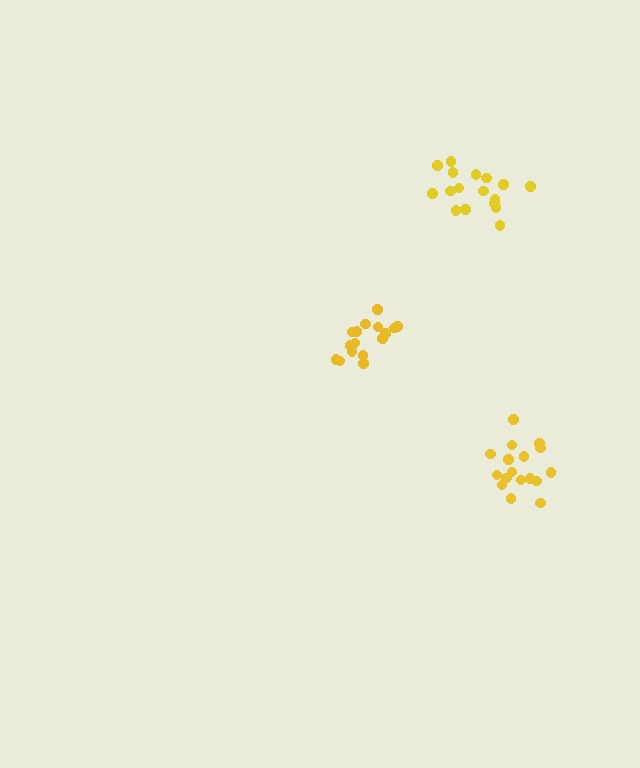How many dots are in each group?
Group 1: 17 dots, Group 2: 16 dots, Group 3: 17 dots (50 total).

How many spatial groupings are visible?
There are 3 spatial groupings.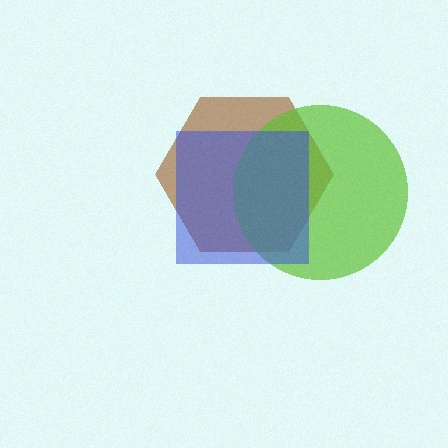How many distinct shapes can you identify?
There are 3 distinct shapes: a brown hexagon, a lime circle, a blue square.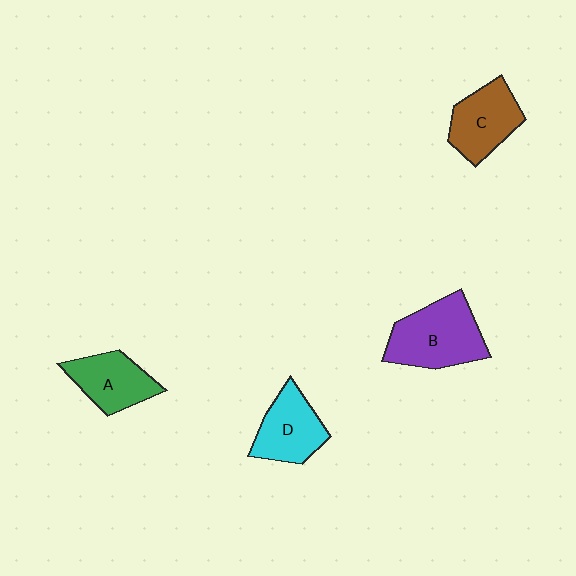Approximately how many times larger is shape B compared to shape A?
Approximately 1.4 times.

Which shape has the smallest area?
Shape A (green).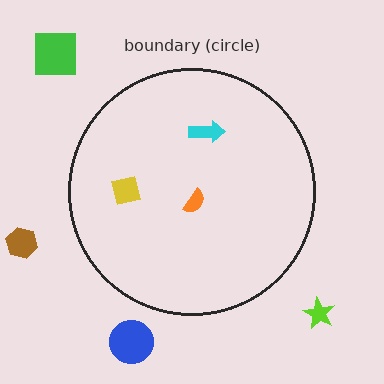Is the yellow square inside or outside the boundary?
Inside.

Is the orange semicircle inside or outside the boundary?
Inside.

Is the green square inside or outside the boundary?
Outside.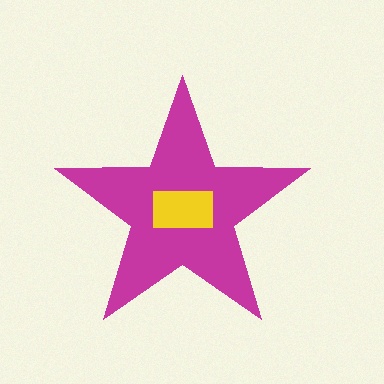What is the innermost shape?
The yellow rectangle.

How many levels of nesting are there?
2.